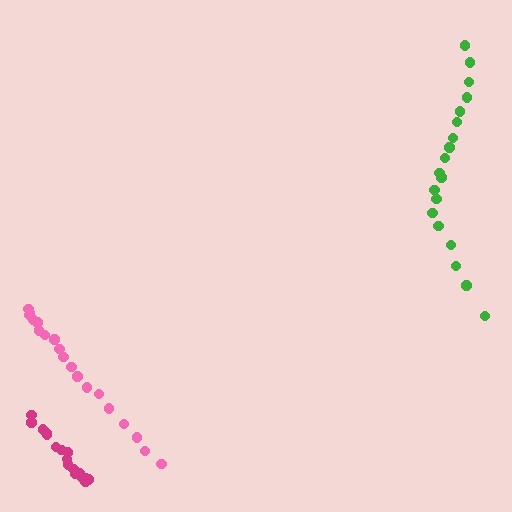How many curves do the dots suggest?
There are 3 distinct paths.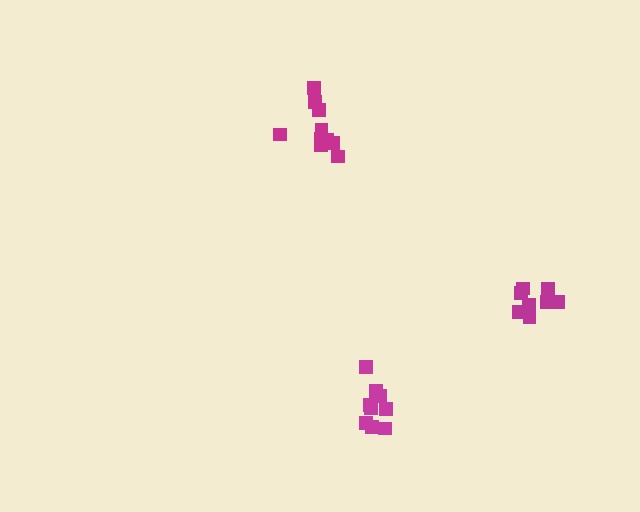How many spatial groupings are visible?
There are 3 spatial groupings.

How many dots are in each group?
Group 1: 8 dots, Group 2: 10 dots, Group 3: 9 dots (27 total).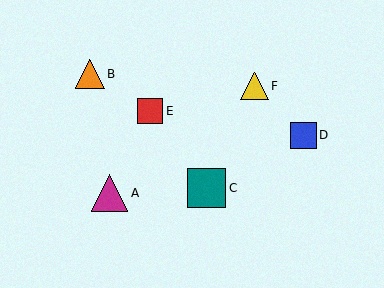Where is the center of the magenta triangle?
The center of the magenta triangle is at (110, 193).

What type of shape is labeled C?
Shape C is a teal square.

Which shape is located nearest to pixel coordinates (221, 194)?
The teal square (labeled C) at (206, 188) is nearest to that location.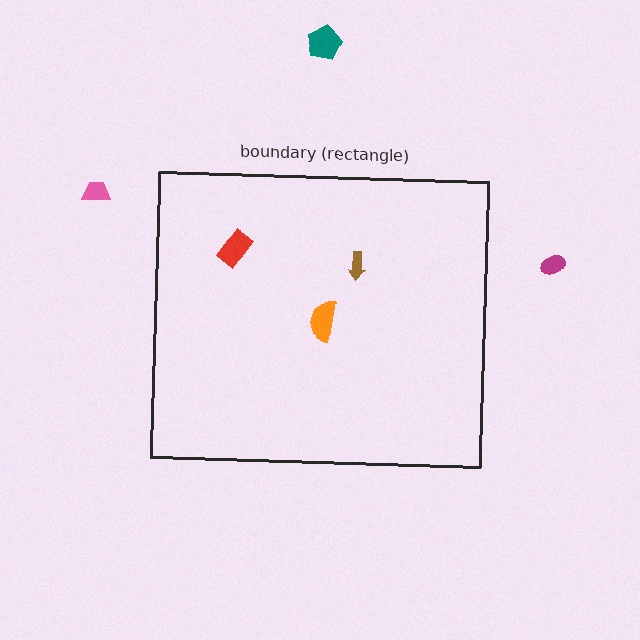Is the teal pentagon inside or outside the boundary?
Outside.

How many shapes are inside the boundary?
3 inside, 3 outside.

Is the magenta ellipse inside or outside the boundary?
Outside.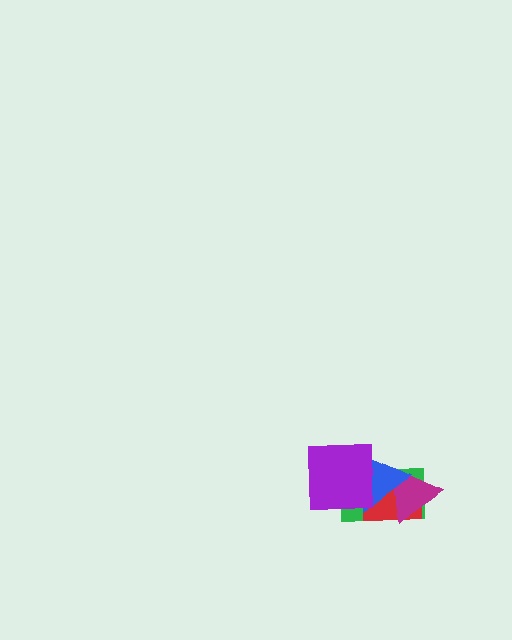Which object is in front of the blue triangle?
The purple square is in front of the blue triangle.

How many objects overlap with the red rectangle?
3 objects overlap with the red rectangle.